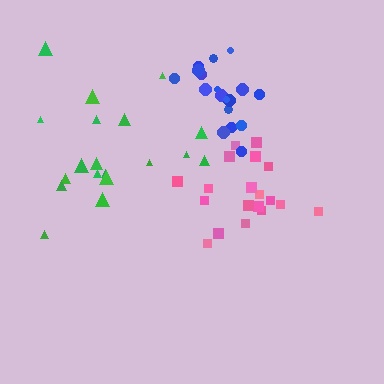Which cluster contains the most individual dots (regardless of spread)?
Green (19).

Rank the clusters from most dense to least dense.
blue, pink, green.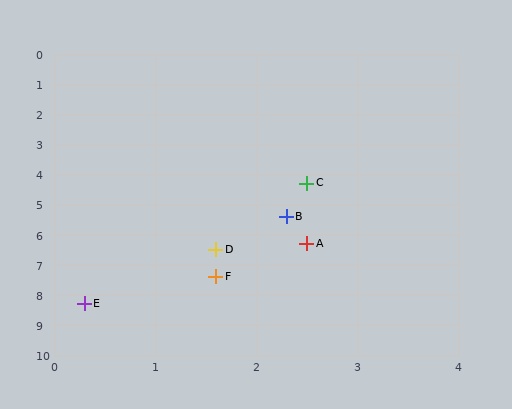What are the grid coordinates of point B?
Point B is at approximately (2.3, 5.4).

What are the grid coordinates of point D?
Point D is at approximately (1.6, 6.5).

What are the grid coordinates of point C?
Point C is at approximately (2.5, 4.3).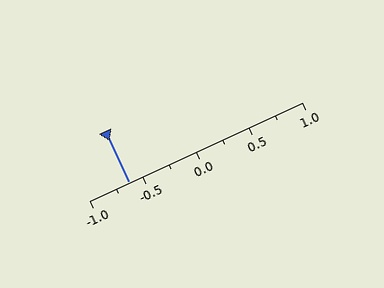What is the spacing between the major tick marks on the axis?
The major ticks are spaced 0.5 apart.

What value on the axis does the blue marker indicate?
The marker indicates approximately -0.62.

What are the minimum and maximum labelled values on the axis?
The axis runs from -1.0 to 1.0.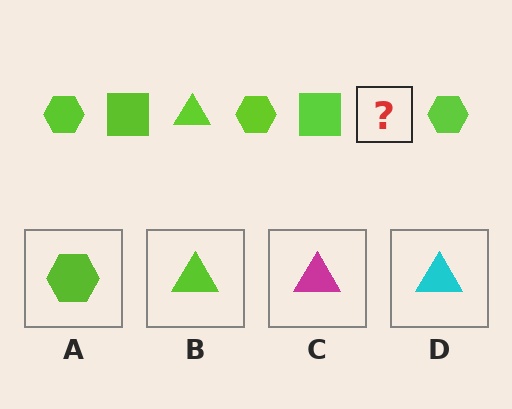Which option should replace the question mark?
Option B.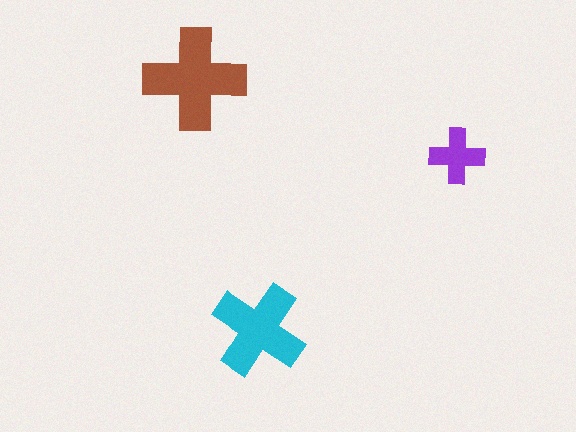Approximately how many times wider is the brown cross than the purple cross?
About 2 times wider.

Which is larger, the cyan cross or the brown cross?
The brown one.